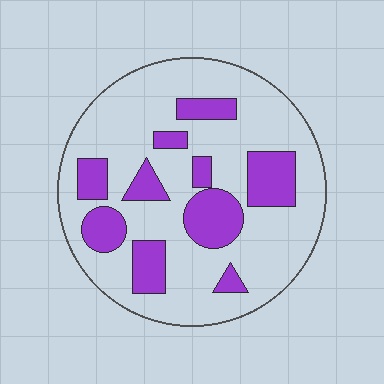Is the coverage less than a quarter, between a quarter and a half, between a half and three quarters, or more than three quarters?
Between a quarter and a half.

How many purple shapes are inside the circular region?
10.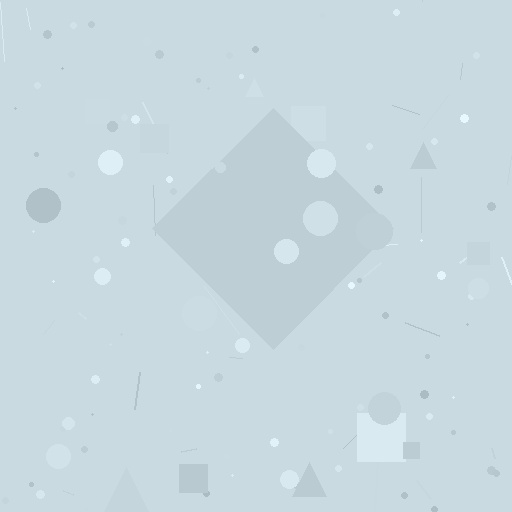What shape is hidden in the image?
A diamond is hidden in the image.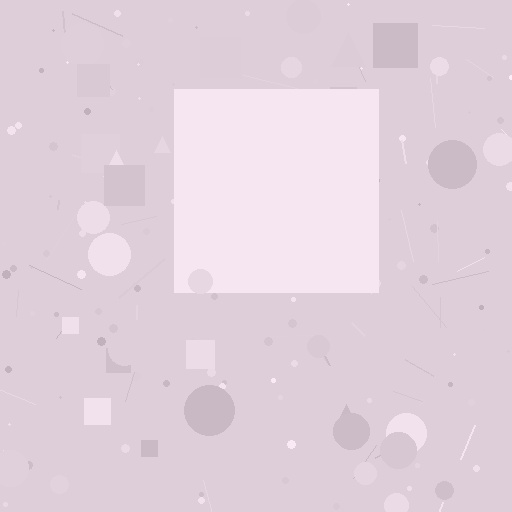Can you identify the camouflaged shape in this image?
The camouflaged shape is a square.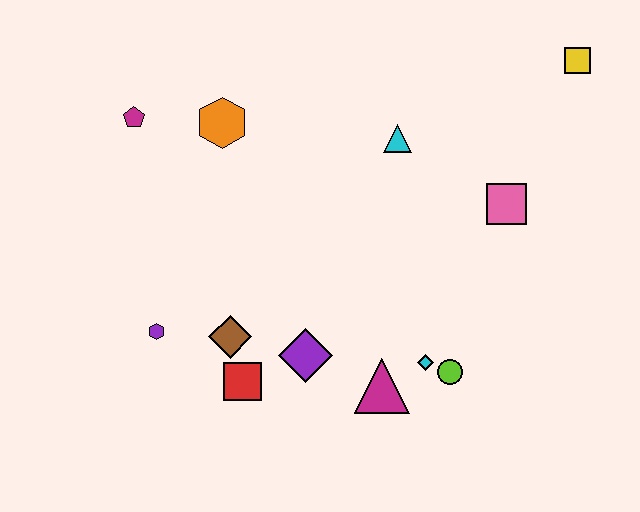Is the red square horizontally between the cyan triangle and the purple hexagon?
Yes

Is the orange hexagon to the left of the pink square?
Yes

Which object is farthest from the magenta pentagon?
The yellow square is farthest from the magenta pentagon.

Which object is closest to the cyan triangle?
The pink square is closest to the cyan triangle.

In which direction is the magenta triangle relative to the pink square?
The magenta triangle is below the pink square.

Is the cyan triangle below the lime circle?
No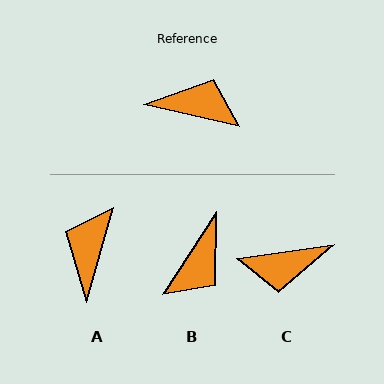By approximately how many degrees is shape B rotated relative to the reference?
Approximately 110 degrees clockwise.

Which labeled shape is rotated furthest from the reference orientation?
C, about 158 degrees away.